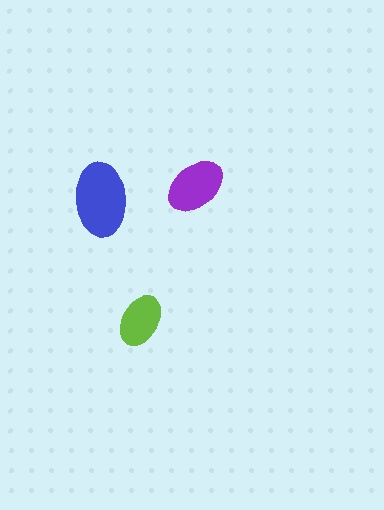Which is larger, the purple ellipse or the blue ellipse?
The blue one.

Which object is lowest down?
The lime ellipse is bottommost.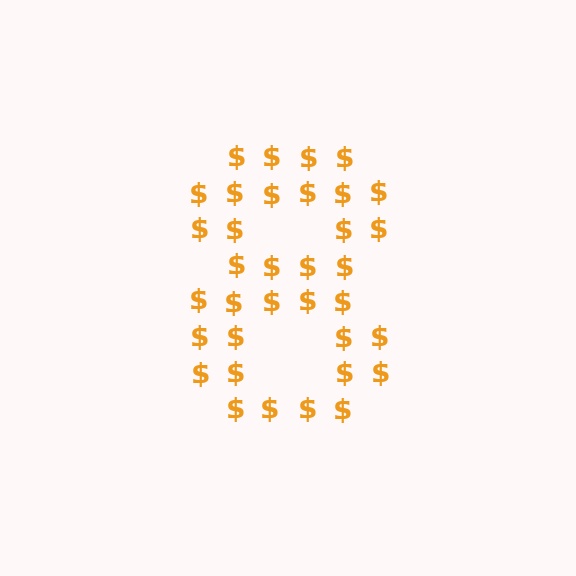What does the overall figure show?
The overall figure shows the digit 8.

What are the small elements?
The small elements are dollar signs.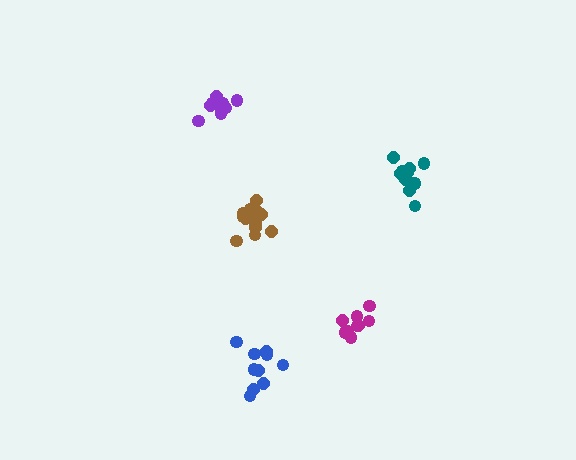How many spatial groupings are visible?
There are 5 spatial groupings.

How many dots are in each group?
Group 1: 9 dots, Group 2: 10 dots, Group 3: 13 dots, Group 4: 12 dots, Group 5: 10 dots (54 total).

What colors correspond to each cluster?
The clusters are colored: magenta, purple, brown, teal, blue.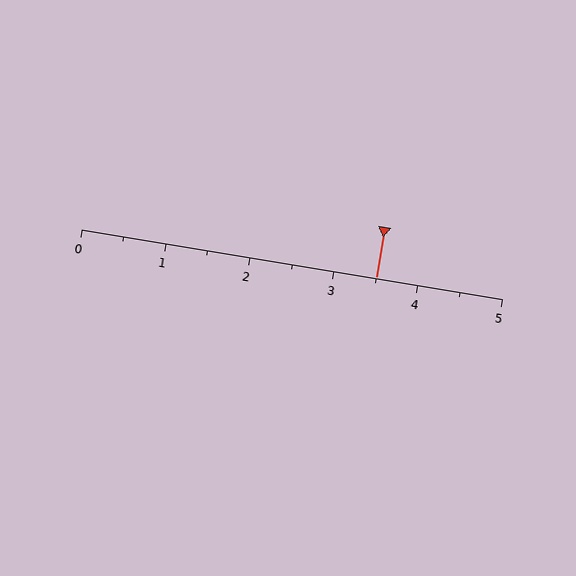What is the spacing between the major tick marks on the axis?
The major ticks are spaced 1 apart.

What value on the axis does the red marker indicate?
The marker indicates approximately 3.5.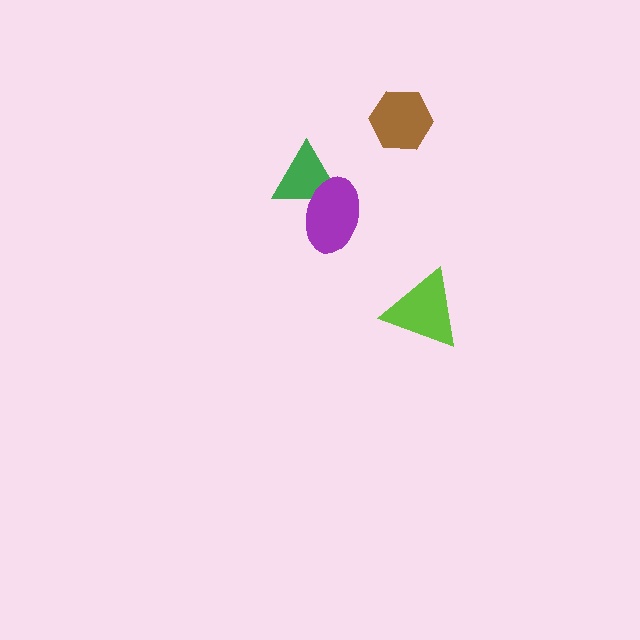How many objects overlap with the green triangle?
1 object overlaps with the green triangle.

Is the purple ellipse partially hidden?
No, no other shape covers it.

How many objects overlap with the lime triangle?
0 objects overlap with the lime triangle.